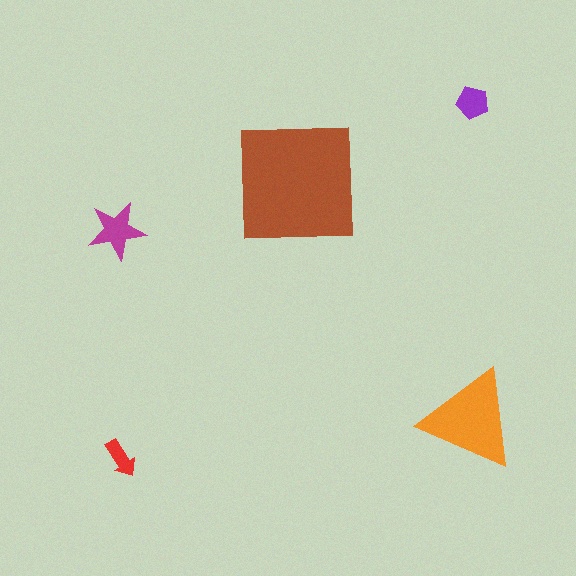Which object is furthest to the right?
The purple pentagon is rightmost.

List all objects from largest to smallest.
The brown square, the orange triangle, the magenta star, the purple pentagon, the red arrow.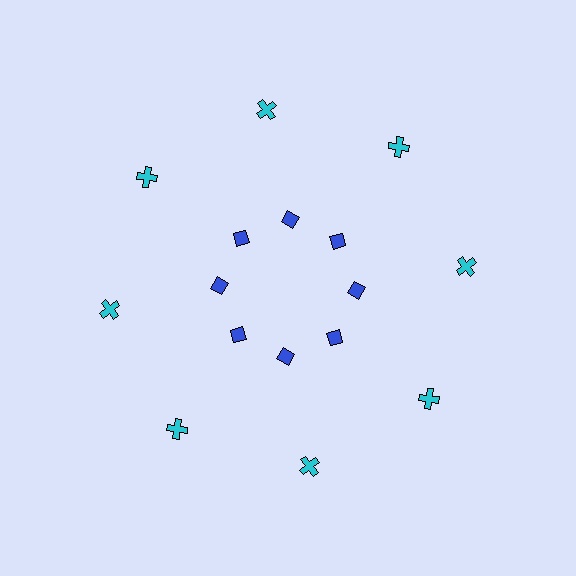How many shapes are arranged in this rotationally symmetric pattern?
There are 16 shapes, arranged in 8 groups of 2.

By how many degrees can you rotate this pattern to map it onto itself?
The pattern maps onto itself every 45 degrees of rotation.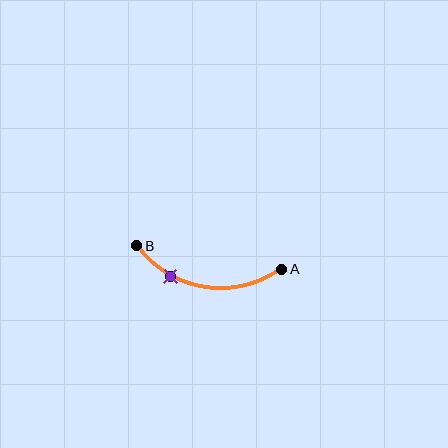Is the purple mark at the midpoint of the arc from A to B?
No. The purple mark lies on the arc but is closer to endpoint B. The arc midpoint would be at the point on the curve equidistant along the arc from both A and B.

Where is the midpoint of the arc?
The arc midpoint is the point on the curve farthest from the straight line joining A and B. It sits below that line.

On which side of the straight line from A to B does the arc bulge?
The arc bulges below the straight line connecting A and B.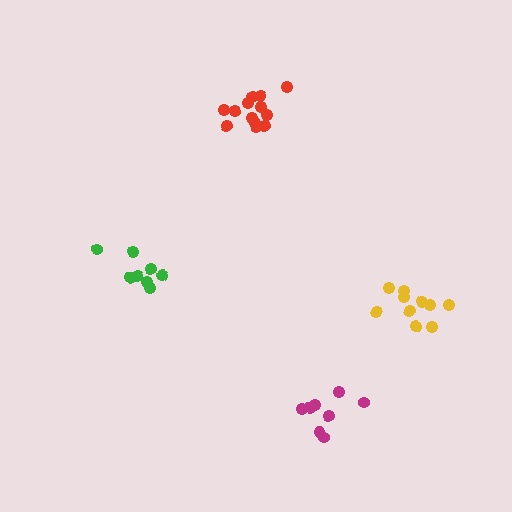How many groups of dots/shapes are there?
There are 4 groups.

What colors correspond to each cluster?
The clusters are colored: yellow, green, red, magenta.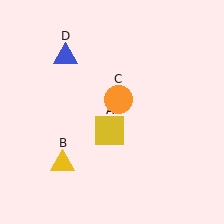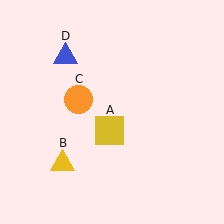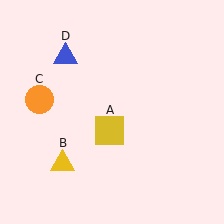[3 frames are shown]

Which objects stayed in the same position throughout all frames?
Yellow square (object A) and yellow triangle (object B) and blue triangle (object D) remained stationary.